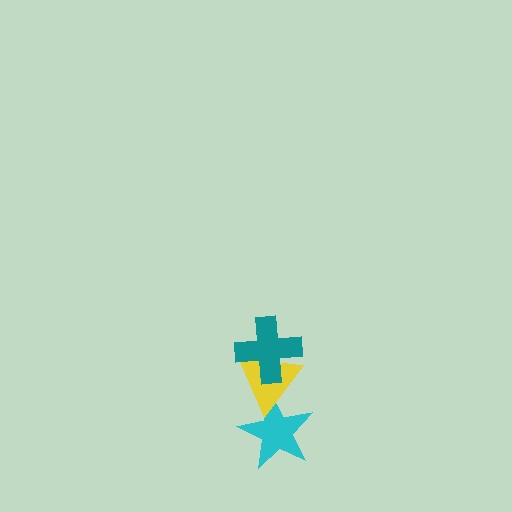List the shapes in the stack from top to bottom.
From top to bottom: the teal cross, the yellow triangle, the cyan star.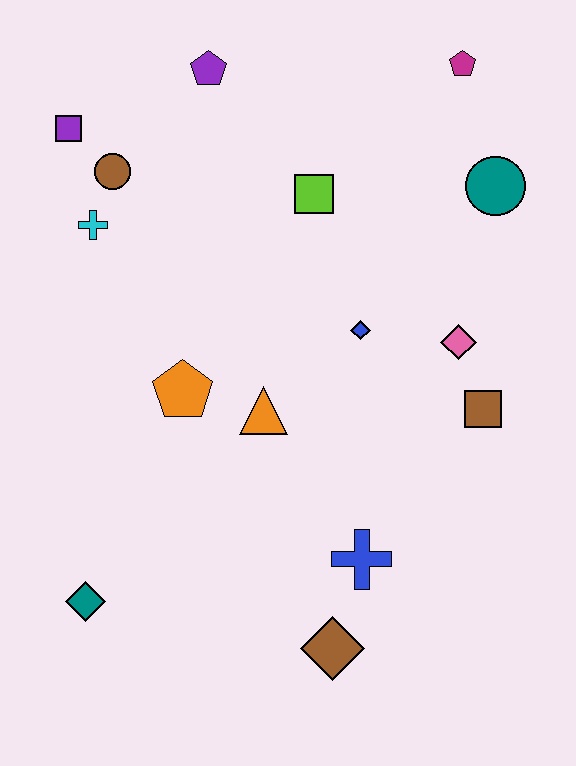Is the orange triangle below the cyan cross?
Yes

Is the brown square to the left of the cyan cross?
No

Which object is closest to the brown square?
The pink diamond is closest to the brown square.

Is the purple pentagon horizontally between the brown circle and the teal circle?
Yes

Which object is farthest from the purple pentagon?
The brown diamond is farthest from the purple pentagon.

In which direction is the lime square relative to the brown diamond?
The lime square is above the brown diamond.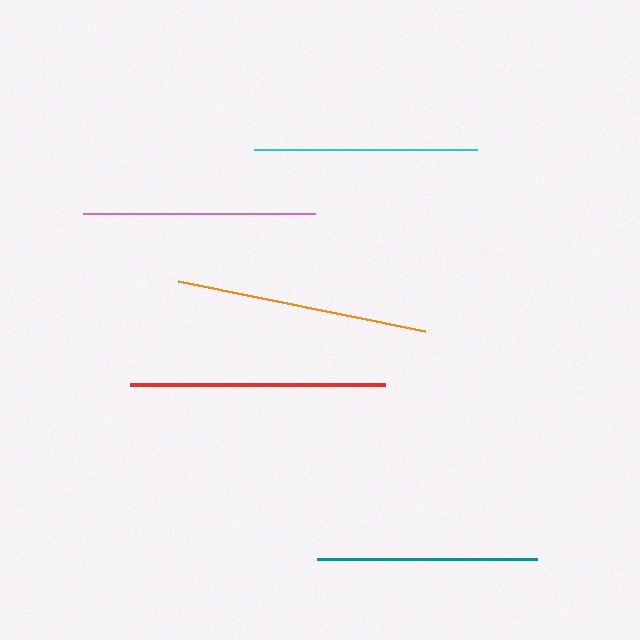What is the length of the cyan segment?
The cyan segment is approximately 223 pixels long.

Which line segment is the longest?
The red line is the longest at approximately 254 pixels.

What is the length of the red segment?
The red segment is approximately 254 pixels long.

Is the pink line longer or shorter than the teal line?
The pink line is longer than the teal line.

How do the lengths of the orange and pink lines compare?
The orange and pink lines are approximately the same length.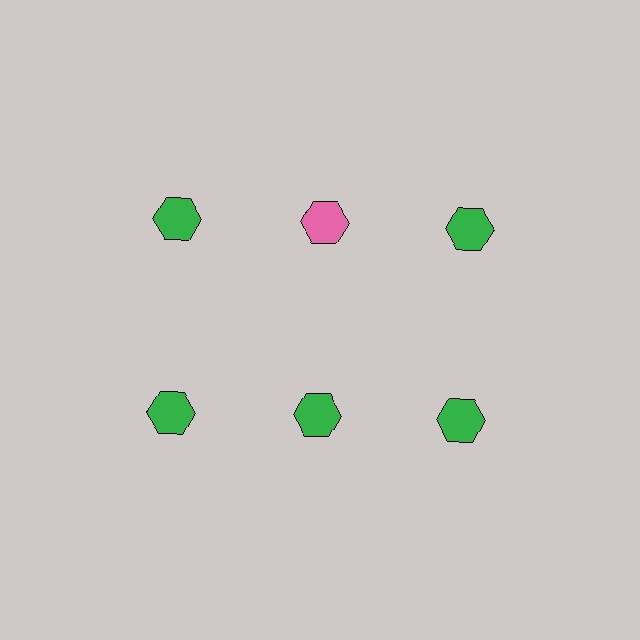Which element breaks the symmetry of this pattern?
The pink hexagon in the top row, second from left column breaks the symmetry. All other shapes are green hexagons.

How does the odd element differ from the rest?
It has a different color: pink instead of green.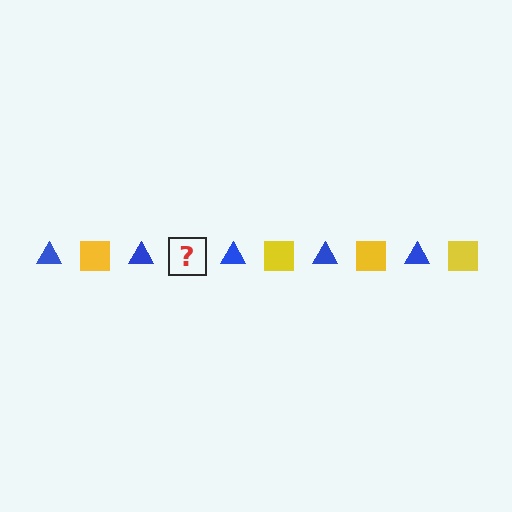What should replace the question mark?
The question mark should be replaced with a yellow square.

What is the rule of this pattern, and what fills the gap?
The rule is that the pattern alternates between blue triangle and yellow square. The gap should be filled with a yellow square.